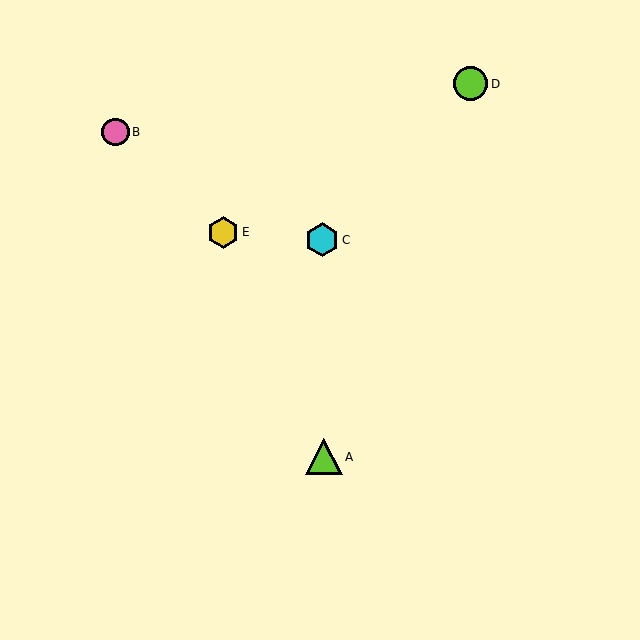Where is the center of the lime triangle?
The center of the lime triangle is at (324, 457).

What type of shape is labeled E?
Shape E is a yellow hexagon.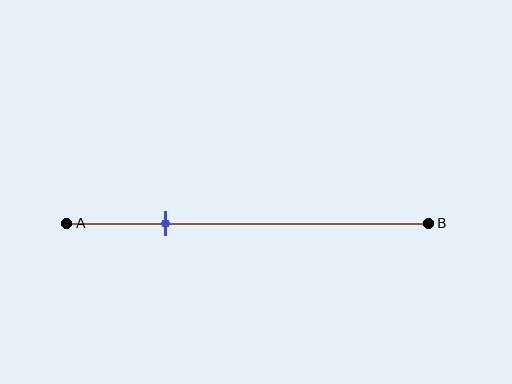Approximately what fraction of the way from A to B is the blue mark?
The blue mark is approximately 25% of the way from A to B.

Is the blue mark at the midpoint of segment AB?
No, the mark is at about 25% from A, not at the 50% midpoint.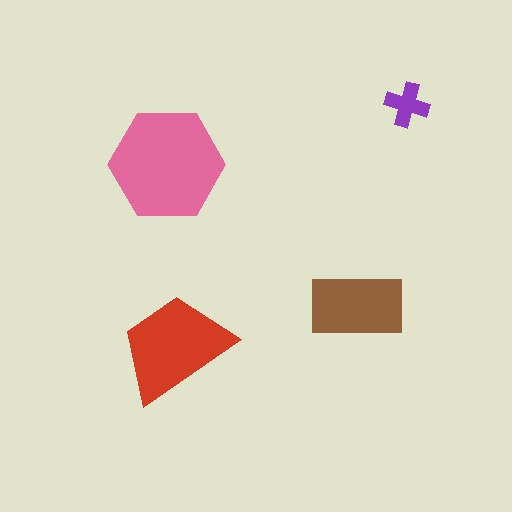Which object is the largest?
The pink hexagon.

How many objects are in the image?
There are 4 objects in the image.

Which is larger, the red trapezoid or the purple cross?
The red trapezoid.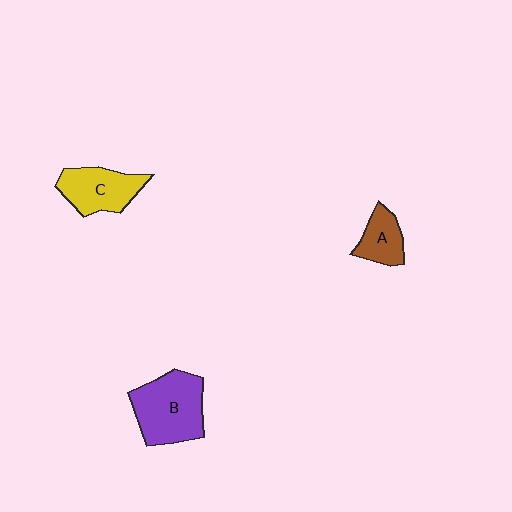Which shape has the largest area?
Shape B (purple).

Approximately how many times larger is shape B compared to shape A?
Approximately 2.1 times.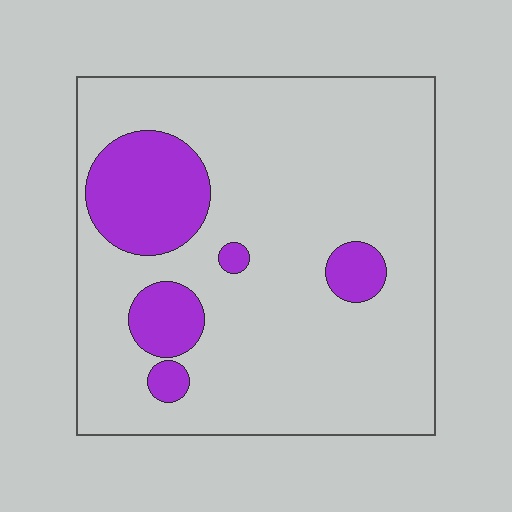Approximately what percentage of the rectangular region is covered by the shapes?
Approximately 15%.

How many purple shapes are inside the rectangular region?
5.